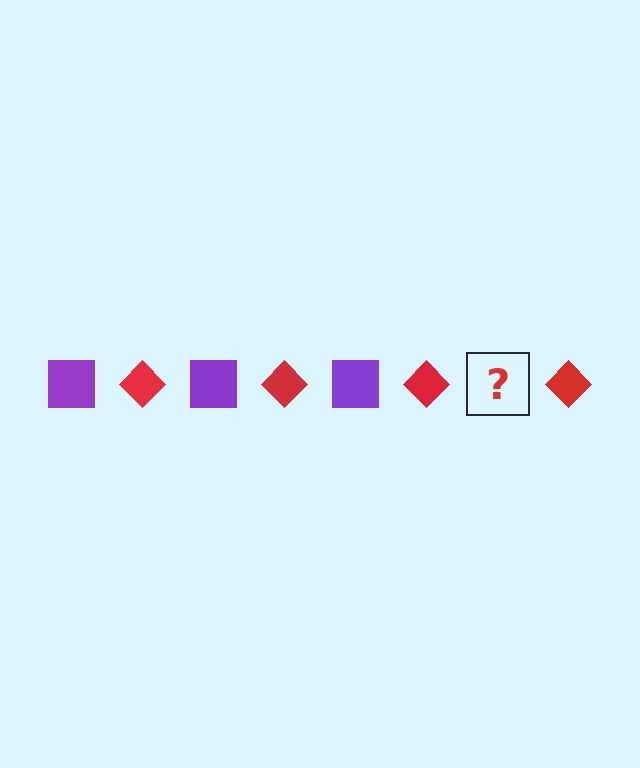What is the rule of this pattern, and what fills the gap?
The rule is that the pattern alternates between purple square and red diamond. The gap should be filled with a purple square.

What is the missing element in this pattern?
The missing element is a purple square.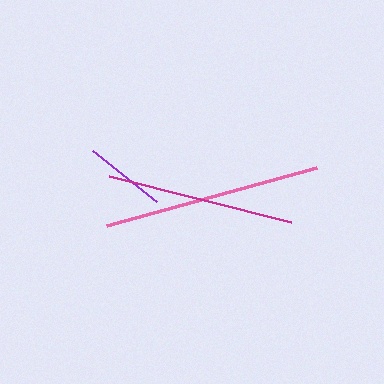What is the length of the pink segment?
The pink segment is approximately 218 pixels long.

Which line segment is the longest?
The pink line is the longest at approximately 218 pixels.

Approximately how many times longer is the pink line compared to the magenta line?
The pink line is approximately 1.2 times the length of the magenta line.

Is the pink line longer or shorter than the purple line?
The pink line is longer than the purple line.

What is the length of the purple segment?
The purple segment is approximately 82 pixels long.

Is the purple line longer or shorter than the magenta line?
The magenta line is longer than the purple line.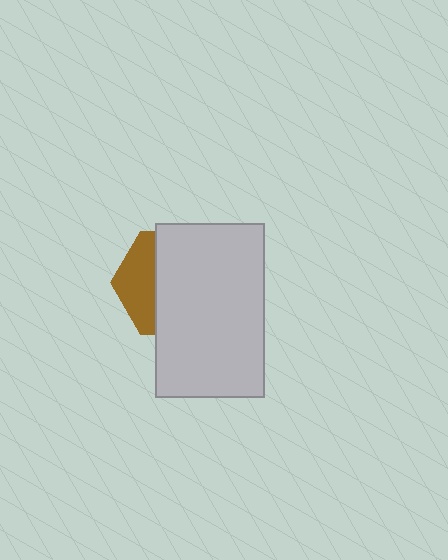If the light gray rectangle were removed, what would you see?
You would see the complete brown hexagon.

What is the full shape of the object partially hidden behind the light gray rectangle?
The partially hidden object is a brown hexagon.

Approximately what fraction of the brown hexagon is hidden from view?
Roughly 67% of the brown hexagon is hidden behind the light gray rectangle.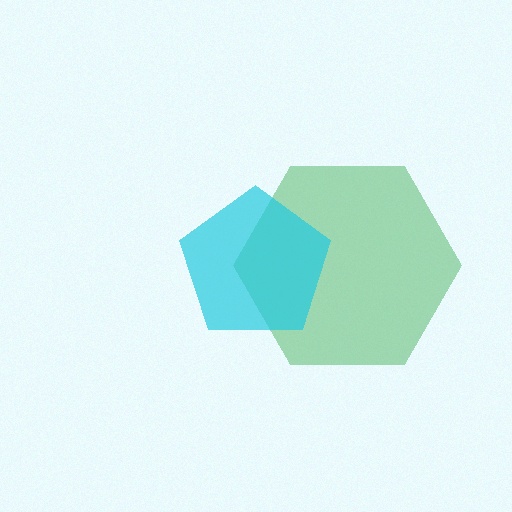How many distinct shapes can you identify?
There are 2 distinct shapes: a green hexagon, a cyan pentagon.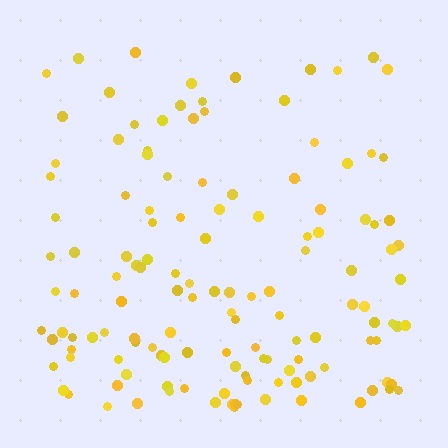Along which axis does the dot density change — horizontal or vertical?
Vertical.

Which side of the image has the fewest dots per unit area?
The top.